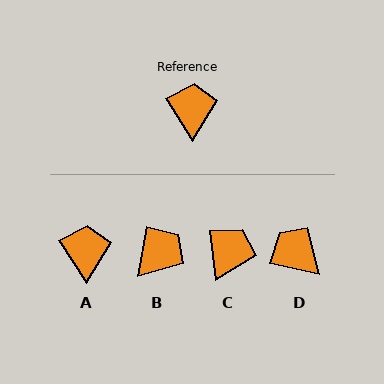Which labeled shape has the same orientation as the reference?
A.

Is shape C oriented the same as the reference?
No, it is off by about 27 degrees.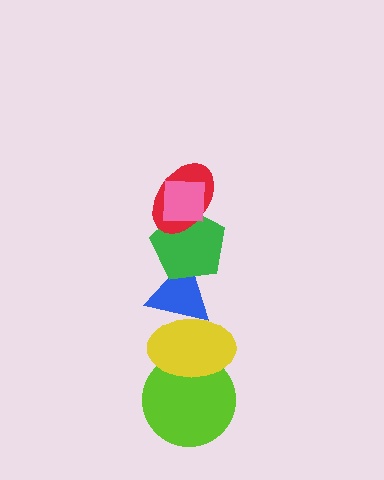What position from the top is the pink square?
The pink square is 1st from the top.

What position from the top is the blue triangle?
The blue triangle is 4th from the top.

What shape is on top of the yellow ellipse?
The blue triangle is on top of the yellow ellipse.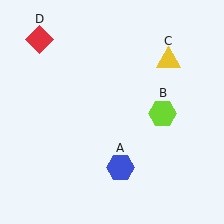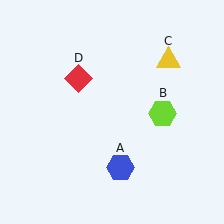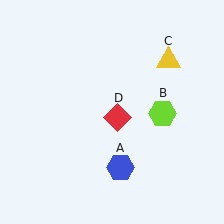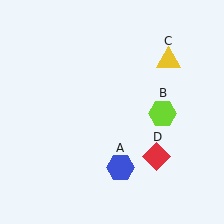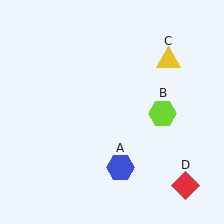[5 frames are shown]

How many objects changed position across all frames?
1 object changed position: red diamond (object D).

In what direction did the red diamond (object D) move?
The red diamond (object D) moved down and to the right.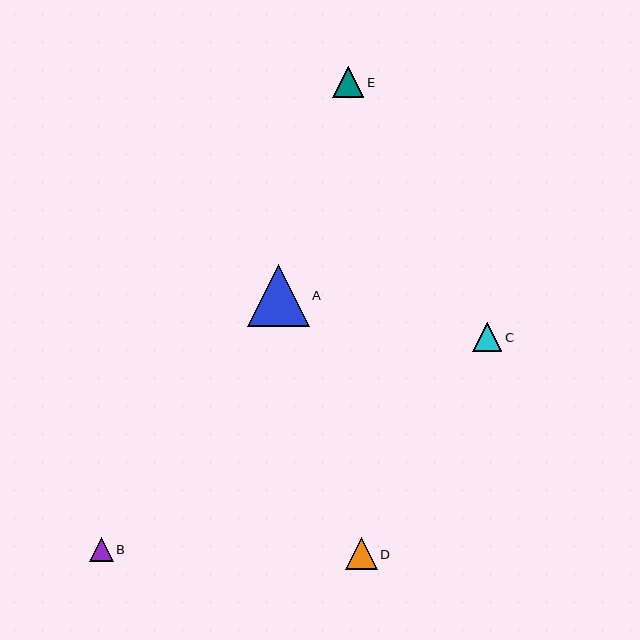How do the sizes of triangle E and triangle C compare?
Triangle E and triangle C are approximately the same size.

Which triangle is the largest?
Triangle A is the largest with a size of approximately 61 pixels.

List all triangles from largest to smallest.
From largest to smallest: A, D, E, C, B.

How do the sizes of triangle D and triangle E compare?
Triangle D and triangle E are approximately the same size.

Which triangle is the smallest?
Triangle B is the smallest with a size of approximately 24 pixels.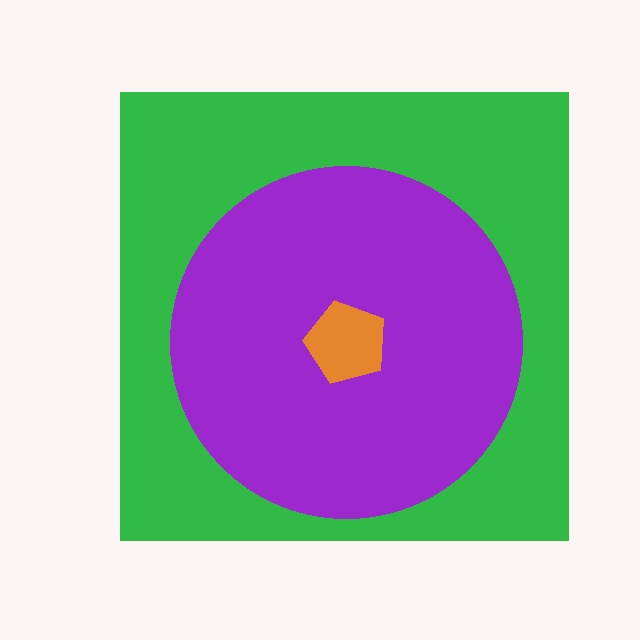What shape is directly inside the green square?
The purple circle.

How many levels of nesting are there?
3.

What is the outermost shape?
The green square.